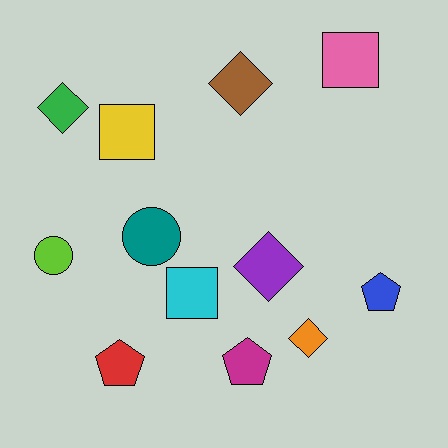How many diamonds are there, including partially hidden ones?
There are 4 diamonds.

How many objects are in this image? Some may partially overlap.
There are 12 objects.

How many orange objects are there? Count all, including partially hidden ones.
There is 1 orange object.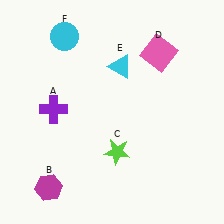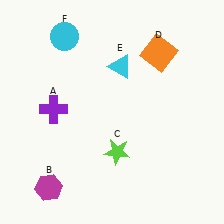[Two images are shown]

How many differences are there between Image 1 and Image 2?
There is 1 difference between the two images.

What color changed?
The square (D) changed from pink in Image 1 to orange in Image 2.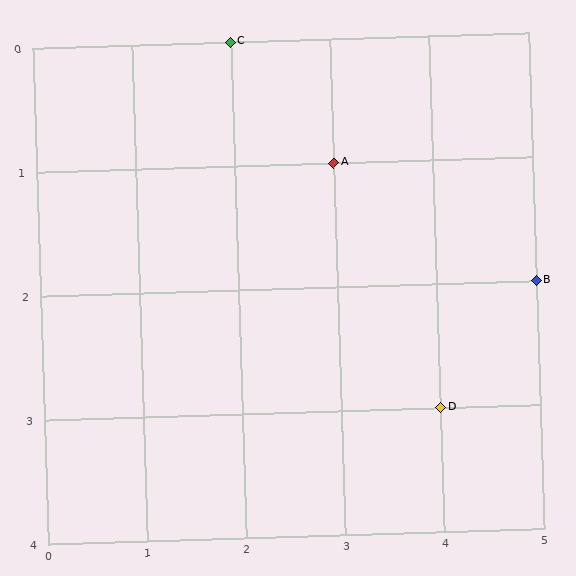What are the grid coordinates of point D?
Point D is at grid coordinates (4, 3).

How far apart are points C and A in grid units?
Points C and A are 1 column and 1 row apart (about 1.4 grid units diagonally).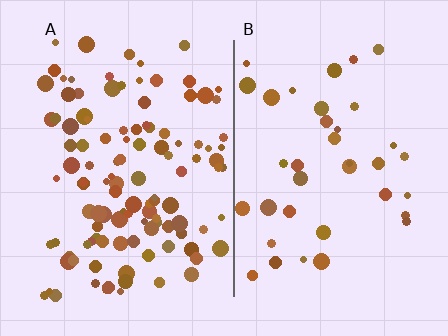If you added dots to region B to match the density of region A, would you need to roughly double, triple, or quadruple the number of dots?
Approximately triple.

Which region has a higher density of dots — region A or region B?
A (the left).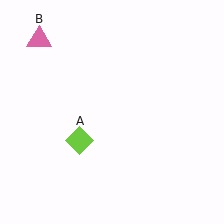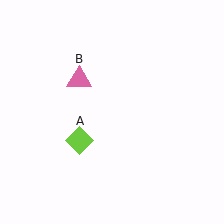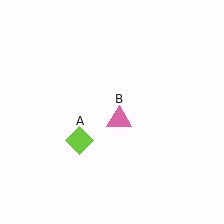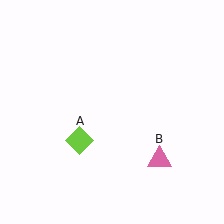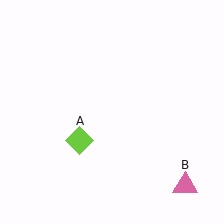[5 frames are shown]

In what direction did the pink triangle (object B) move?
The pink triangle (object B) moved down and to the right.